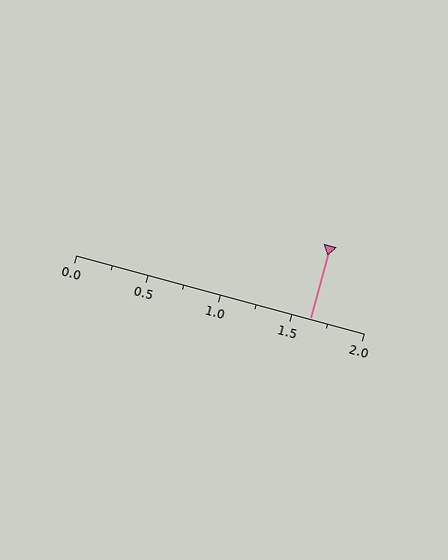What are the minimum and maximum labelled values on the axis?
The axis runs from 0.0 to 2.0.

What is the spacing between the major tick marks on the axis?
The major ticks are spaced 0.5 apart.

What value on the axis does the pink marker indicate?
The marker indicates approximately 1.62.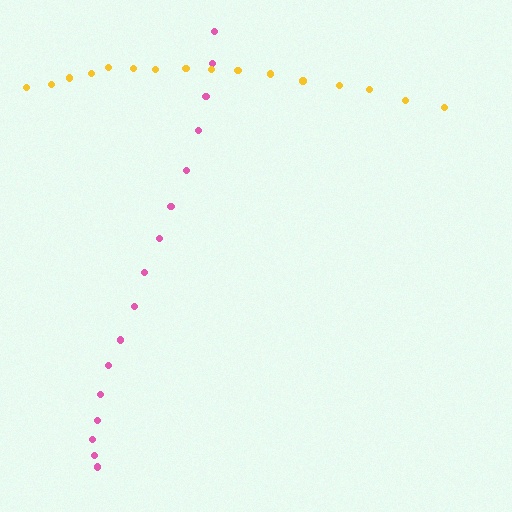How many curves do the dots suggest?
There are 2 distinct paths.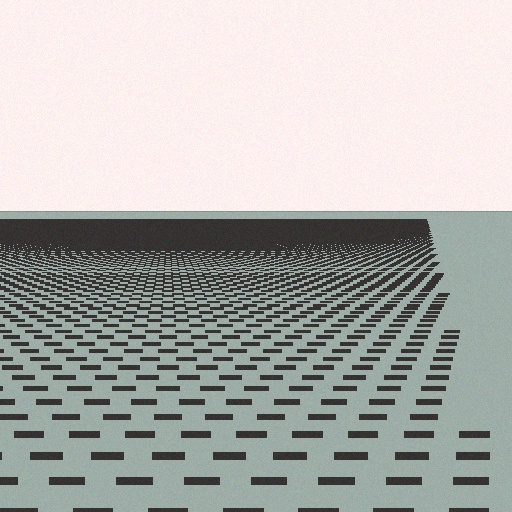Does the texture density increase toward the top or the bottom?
Density increases toward the top.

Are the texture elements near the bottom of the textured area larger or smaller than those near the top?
Larger. Near the bottom, elements are closer to the viewer and appear at a bigger on-screen size.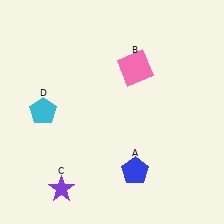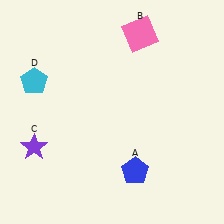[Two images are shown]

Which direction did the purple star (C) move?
The purple star (C) moved up.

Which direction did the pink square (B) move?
The pink square (B) moved up.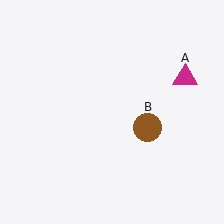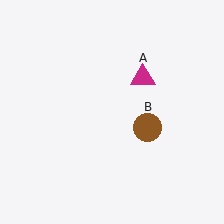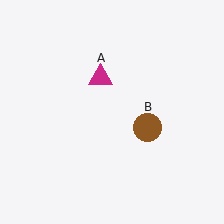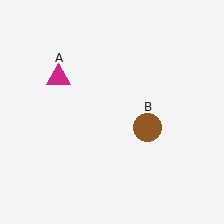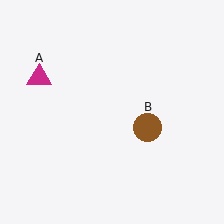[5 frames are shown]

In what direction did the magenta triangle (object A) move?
The magenta triangle (object A) moved left.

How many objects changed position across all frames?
1 object changed position: magenta triangle (object A).